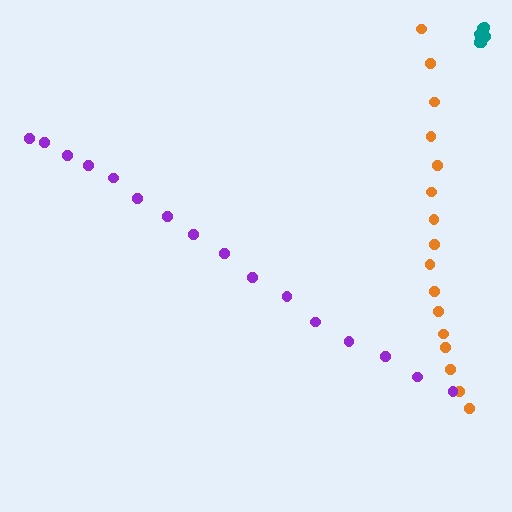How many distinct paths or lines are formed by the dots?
There are 3 distinct paths.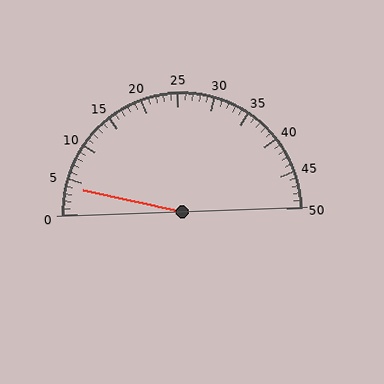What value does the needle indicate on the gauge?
The needle indicates approximately 4.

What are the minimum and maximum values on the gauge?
The gauge ranges from 0 to 50.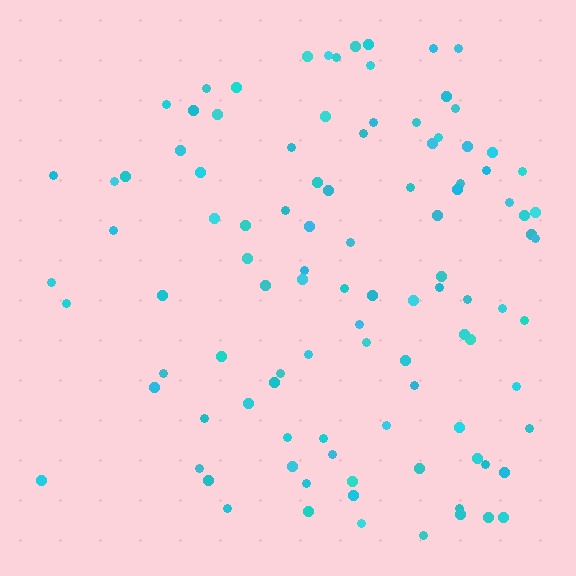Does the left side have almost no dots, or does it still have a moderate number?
Still a moderate number, just noticeably fewer than the right.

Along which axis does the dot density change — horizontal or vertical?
Horizontal.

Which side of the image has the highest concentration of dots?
The right.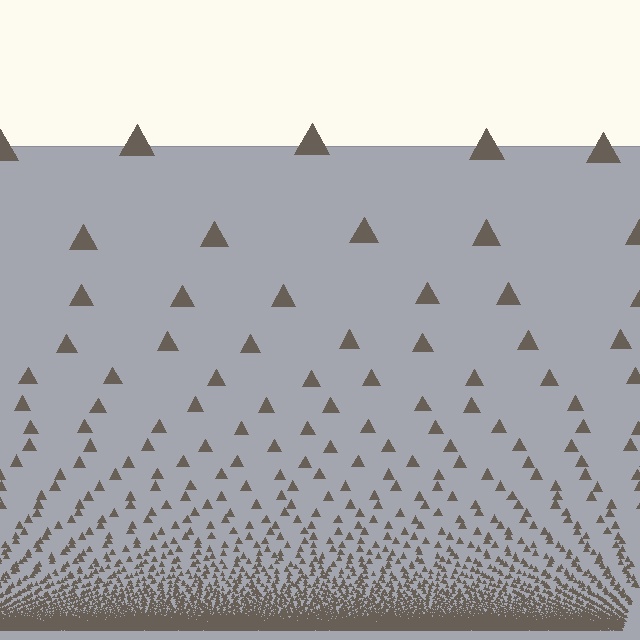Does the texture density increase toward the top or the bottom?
Density increases toward the bottom.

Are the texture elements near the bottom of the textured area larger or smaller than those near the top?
Smaller. The gradient is inverted — elements near the bottom are smaller and denser.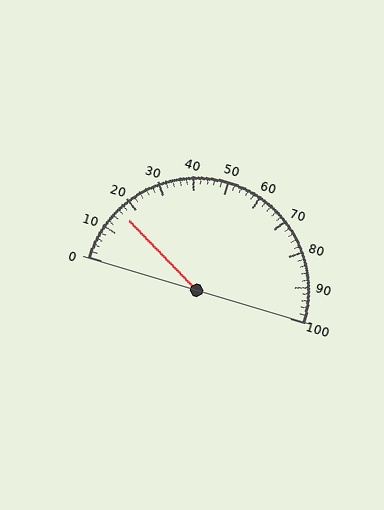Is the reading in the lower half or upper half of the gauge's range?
The reading is in the lower half of the range (0 to 100).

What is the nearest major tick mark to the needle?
The nearest major tick mark is 20.